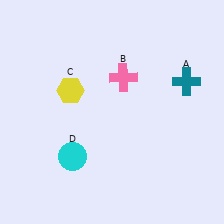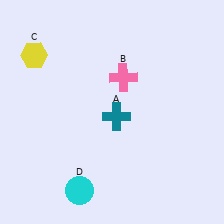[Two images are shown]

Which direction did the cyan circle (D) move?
The cyan circle (D) moved down.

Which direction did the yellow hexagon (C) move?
The yellow hexagon (C) moved left.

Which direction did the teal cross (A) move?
The teal cross (A) moved left.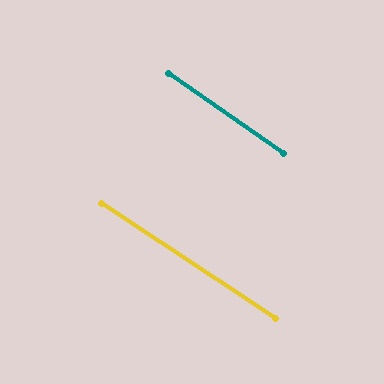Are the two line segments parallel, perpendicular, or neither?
Parallel — their directions differ by only 1.7°.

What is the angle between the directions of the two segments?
Approximately 2 degrees.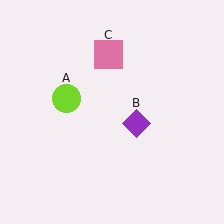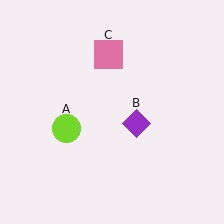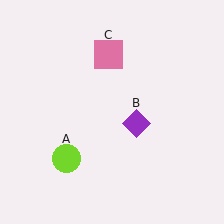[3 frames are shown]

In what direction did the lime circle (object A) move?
The lime circle (object A) moved down.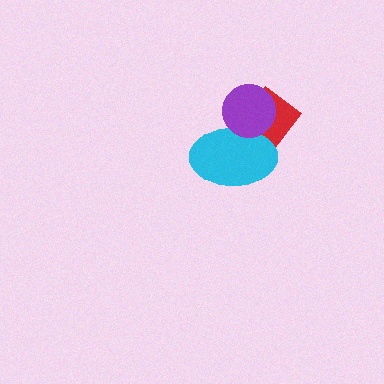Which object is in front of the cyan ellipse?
The purple circle is in front of the cyan ellipse.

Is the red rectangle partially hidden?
Yes, it is partially covered by another shape.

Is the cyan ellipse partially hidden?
Yes, it is partially covered by another shape.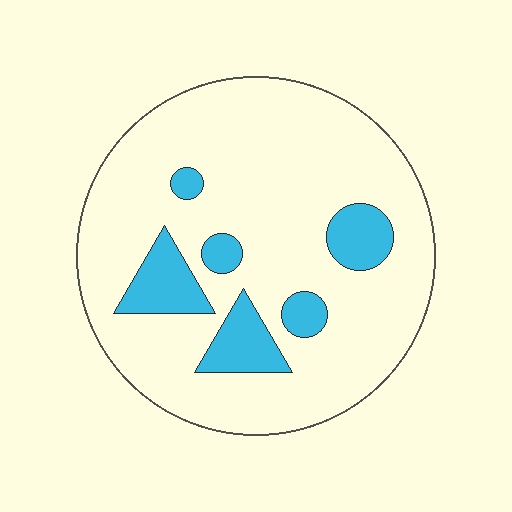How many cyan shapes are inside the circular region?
6.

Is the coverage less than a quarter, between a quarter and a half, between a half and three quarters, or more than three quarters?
Less than a quarter.